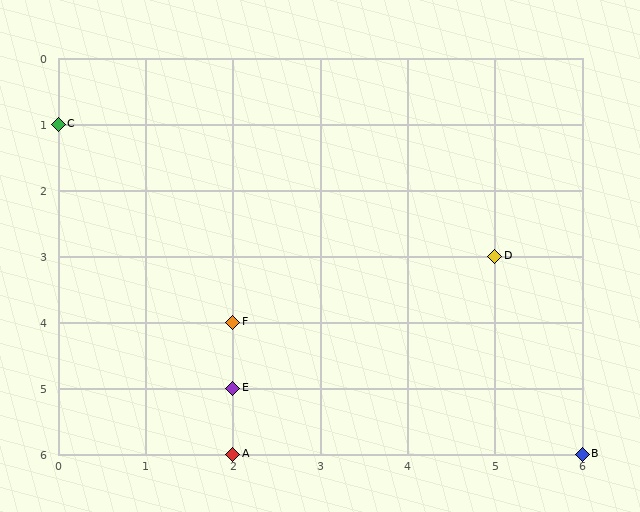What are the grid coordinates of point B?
Point B is at grid coordinates (6, 6).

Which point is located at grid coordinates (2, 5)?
Point E is at (2, 5).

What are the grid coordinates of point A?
Point A is at grid coordinates (2, 6).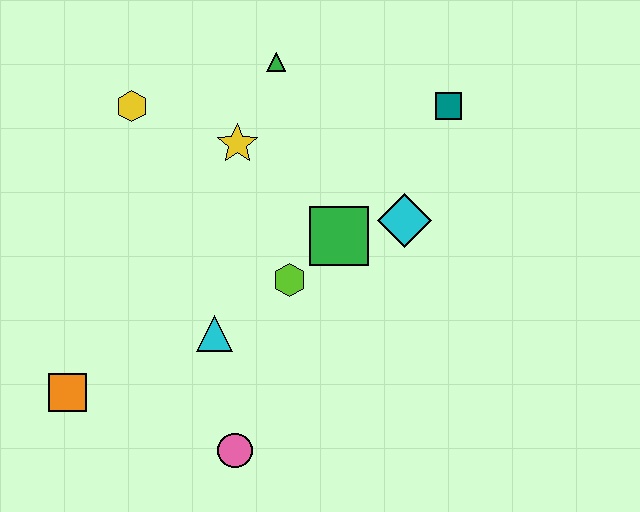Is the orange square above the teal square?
No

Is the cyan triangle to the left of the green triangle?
Yes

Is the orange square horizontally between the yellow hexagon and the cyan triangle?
No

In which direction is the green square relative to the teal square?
The green square is below the teal square.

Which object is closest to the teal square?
The cyan diamond is closest to the teal square.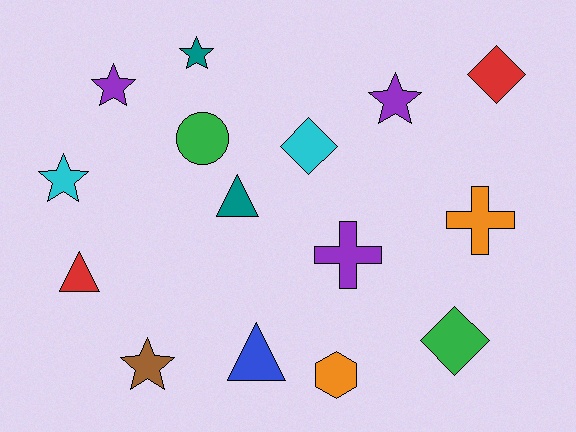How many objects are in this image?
There are 15 objects.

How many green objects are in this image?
There are 2 green objects.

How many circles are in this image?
There is 1 circle.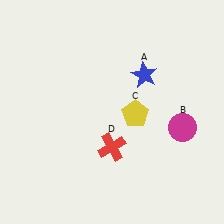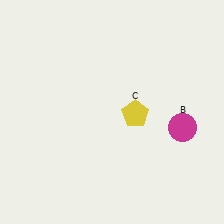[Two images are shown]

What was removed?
The red cross (D), the blue star (A) were removed in Image 2.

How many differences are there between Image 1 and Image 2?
There are 2 differences between the two images.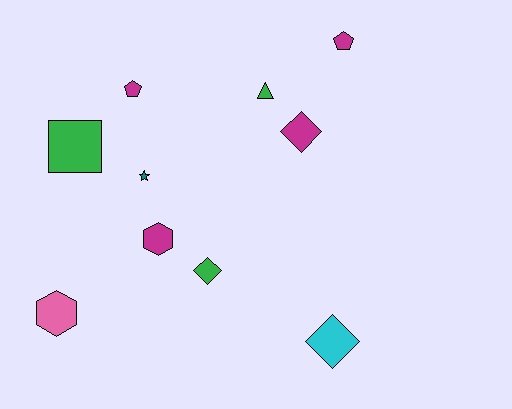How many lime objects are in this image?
There are no lime objects.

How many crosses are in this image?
There are no crosses.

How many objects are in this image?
There are 10 objects.